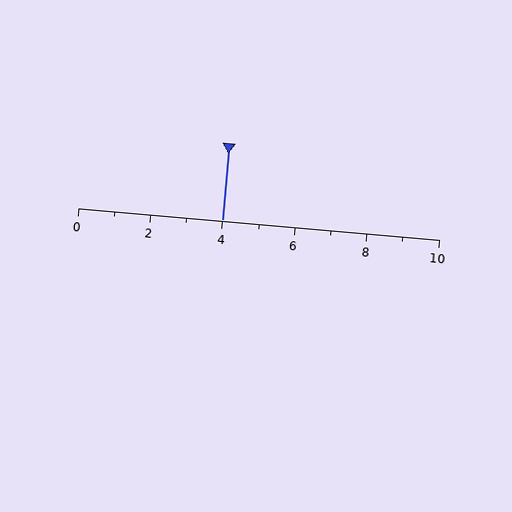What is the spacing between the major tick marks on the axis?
The major ticks are spaced 2 apart.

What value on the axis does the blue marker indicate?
The marker indicates approximately 4.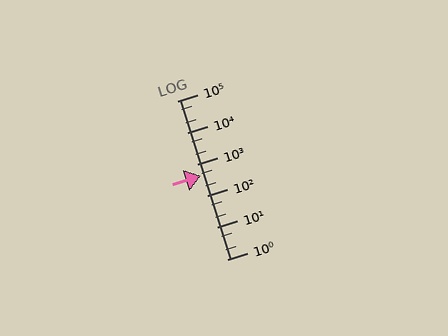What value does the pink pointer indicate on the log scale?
The pointer indicates approximately 420.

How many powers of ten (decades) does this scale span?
The scale spans 5 decades, from 1 to 100000.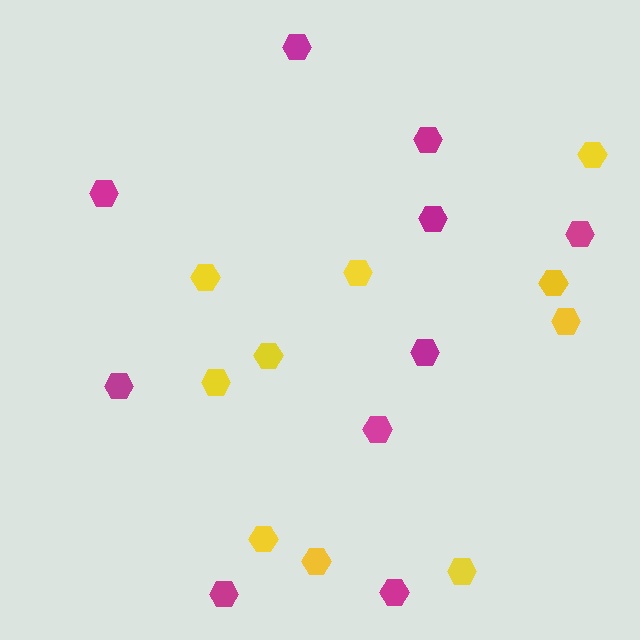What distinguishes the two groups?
There are 2 groups: one group of yellow hexagons (10) and one group of magenta hexagons (10).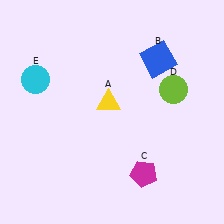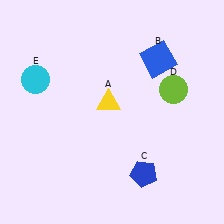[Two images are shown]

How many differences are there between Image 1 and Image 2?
There is 1 difference between the two images.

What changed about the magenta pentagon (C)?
In Image 1, C is magenta. In Image 2, it changed to blue.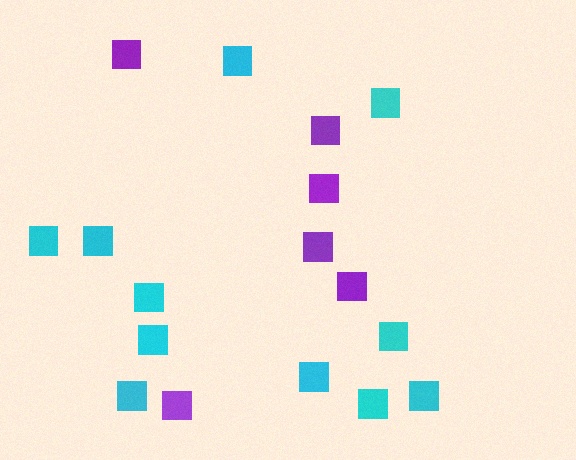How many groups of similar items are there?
There are 2 groups: one group of purple squares (6) and one group of cyan squares (11).